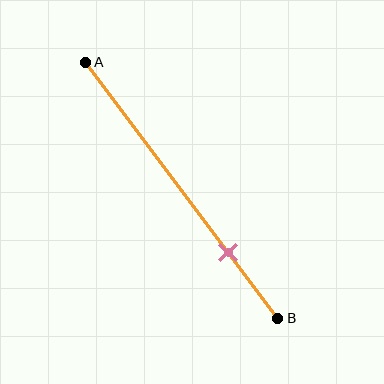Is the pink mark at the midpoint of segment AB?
No, the mark is at about 75% from A, not at the 50% midpoint.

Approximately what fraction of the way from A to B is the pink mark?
The pink mark is approximately 75% of the way from A to B.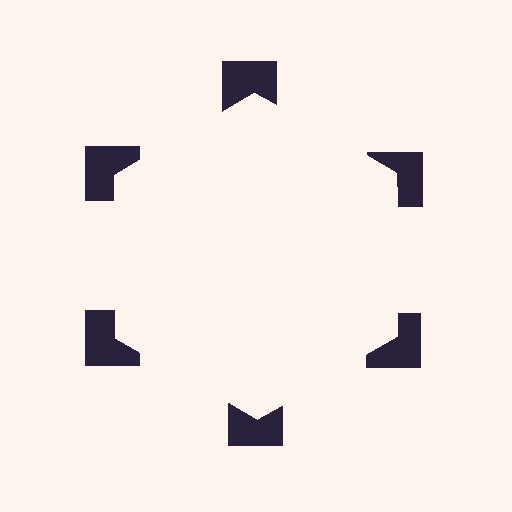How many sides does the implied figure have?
6 sides.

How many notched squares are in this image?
There are 6 — one at each vertex of the illusory hexagon.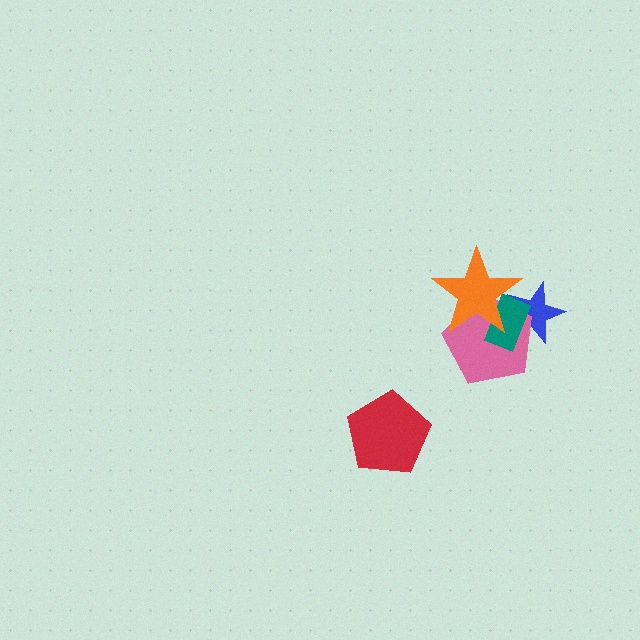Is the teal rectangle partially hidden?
Yes, it is partially covered by another shape.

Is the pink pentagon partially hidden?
Yes, it is partially covered by another shape.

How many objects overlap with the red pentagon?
0 objects overlap with the red pentagon.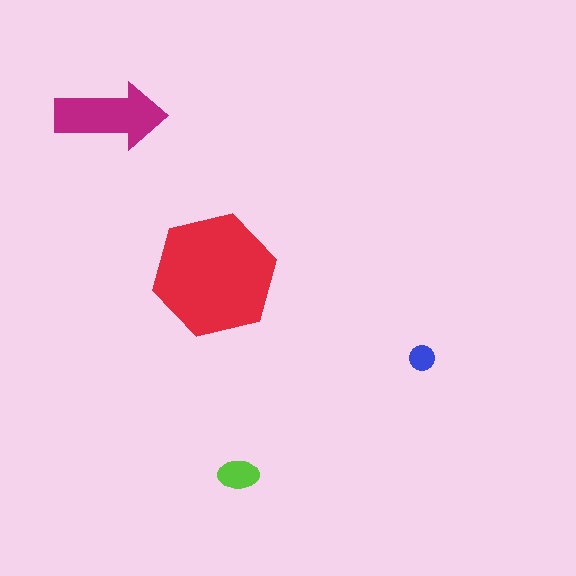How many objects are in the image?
There are 4 objects in the image.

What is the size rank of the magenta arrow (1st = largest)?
2nd.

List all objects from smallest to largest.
The blue circle, the lime ellipse, the magenta arrow, the red hexagon.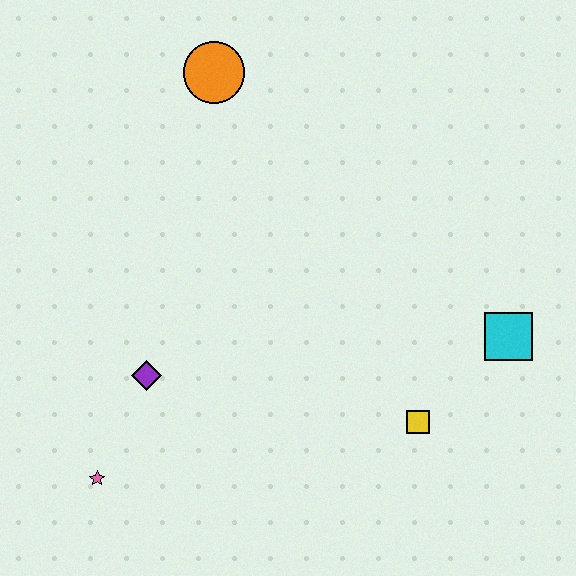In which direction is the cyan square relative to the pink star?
The cyan square is to the right of the pink star.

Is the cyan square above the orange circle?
No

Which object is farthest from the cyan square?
The pink star is farthest from the cyan square.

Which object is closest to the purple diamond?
The pink star is closest to the purple diamond.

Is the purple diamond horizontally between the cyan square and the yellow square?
No